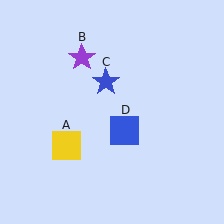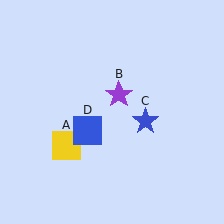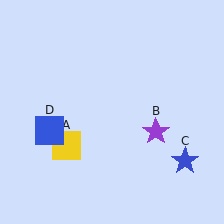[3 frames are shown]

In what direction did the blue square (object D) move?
The blue square (object D) moved left.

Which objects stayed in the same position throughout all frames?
Yellow square (object A) remained stationary.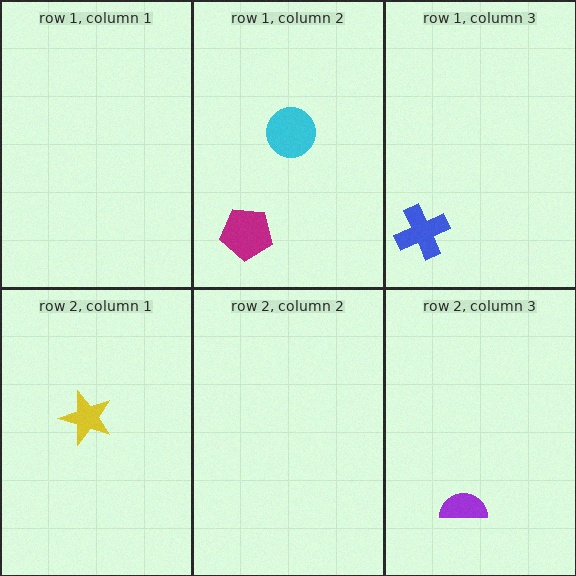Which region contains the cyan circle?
The row 1, column 2 region.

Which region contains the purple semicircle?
The row 2, column 3 region.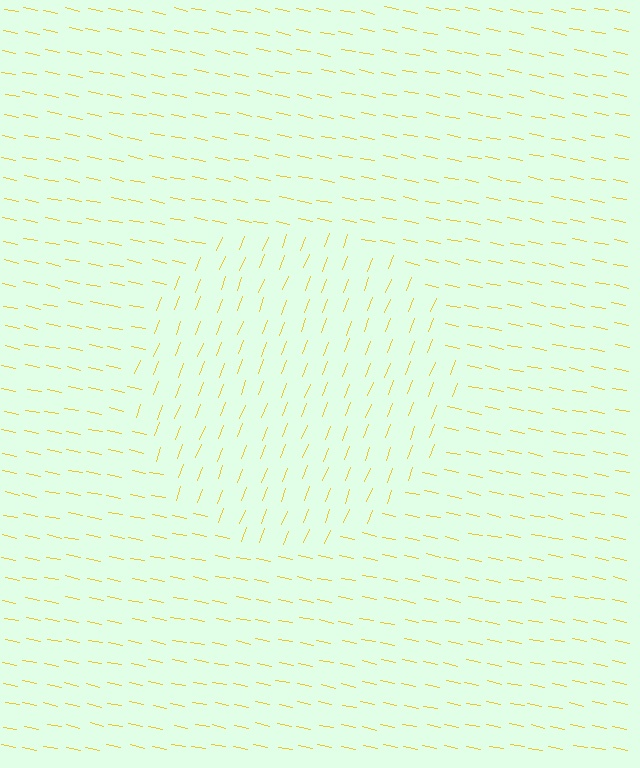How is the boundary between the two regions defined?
The boundary is defined purely by a change in line orientation (approximately 81 degrees difference). All lines are the same color and thickness.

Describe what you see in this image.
The image is filled with small yellow line segments. A circle region in the image has lines oriented differently from the surrounding lines, creating a visible texture boundary.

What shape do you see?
I see a circle.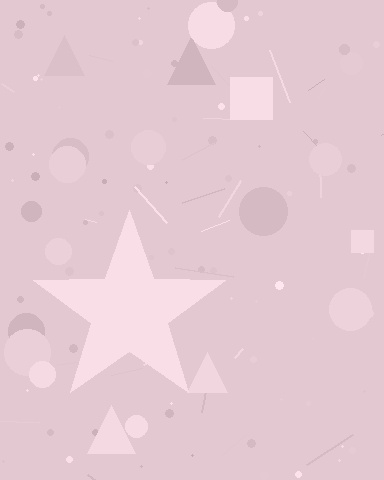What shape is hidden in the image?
A star is hidden in the image.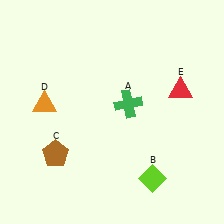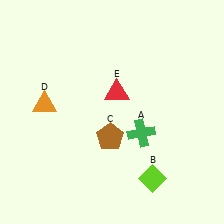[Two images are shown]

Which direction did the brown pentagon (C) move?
The brown pentagon (C) moved right.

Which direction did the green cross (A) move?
The green cross (A) moved down.